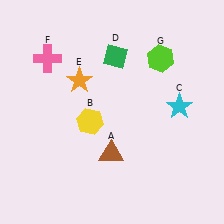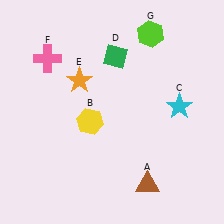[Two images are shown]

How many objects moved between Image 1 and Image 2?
2 objects moved between the two images.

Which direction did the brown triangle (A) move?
The brown triangle (A) moved right.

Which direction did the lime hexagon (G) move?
The lime hexagon (G) moved up.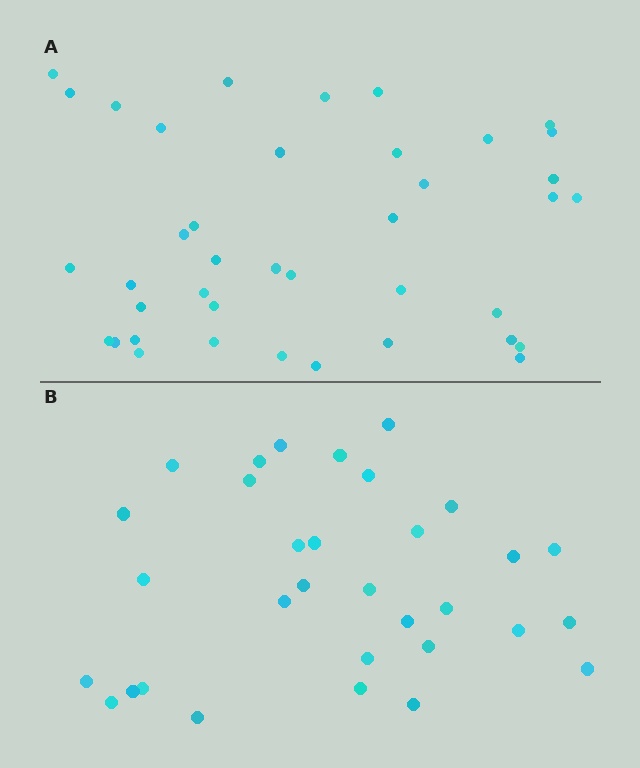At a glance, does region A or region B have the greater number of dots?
Region A (the top region) has more dots.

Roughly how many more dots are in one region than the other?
Region A has roughly 8 or so more dots than region B.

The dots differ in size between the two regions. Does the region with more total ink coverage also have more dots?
No. Region B has more total ink coverage because its dots are larger, but region A actually contains more individual dots. Total area can be misleading — the number of items is what matters here.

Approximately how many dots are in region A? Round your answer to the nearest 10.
About 40 dots.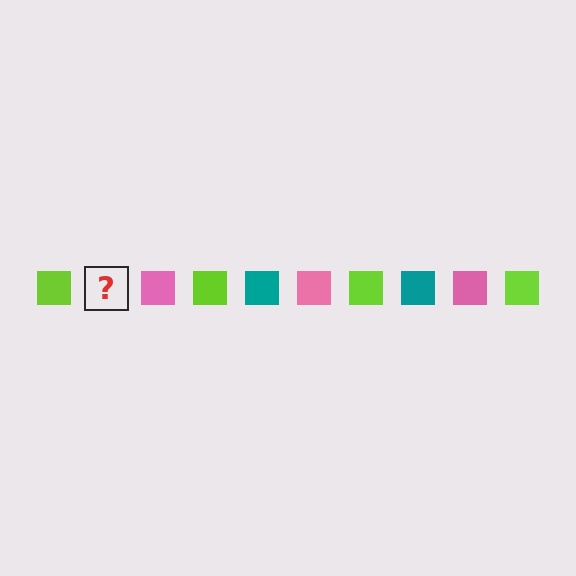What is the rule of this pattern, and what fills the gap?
The rule is that the pattern cycles through lime, teal, pink squares. The gap should be filled with a teal square.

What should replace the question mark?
The question mark should be replaced with a teal square.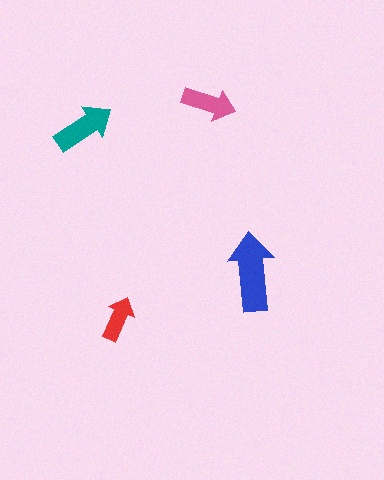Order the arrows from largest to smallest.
the blue one, the teal one, the pink one, the red one.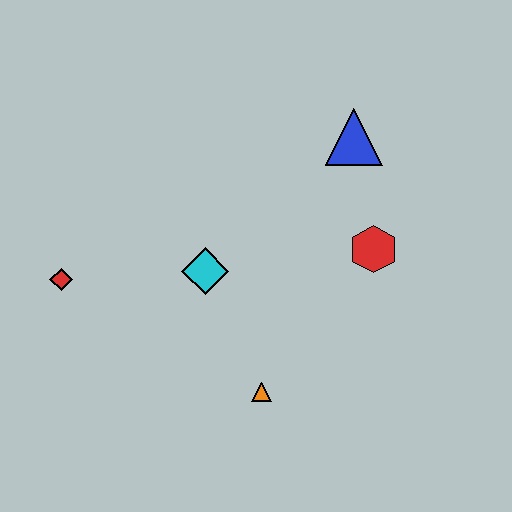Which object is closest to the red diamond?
The cyan diamond is closest to the red diamond.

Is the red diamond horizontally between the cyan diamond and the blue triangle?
No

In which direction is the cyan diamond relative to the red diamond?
The cyan diamond is to the right of the red diamond.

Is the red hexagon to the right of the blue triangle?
Yes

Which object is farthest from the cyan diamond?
The blue triangle is farthest from the cyan diamond.